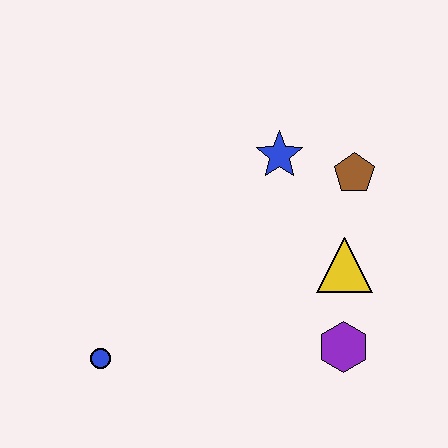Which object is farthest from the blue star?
The blue circle is farthest from the blue star.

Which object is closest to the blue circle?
The purple hexagon is closest to the blue circle.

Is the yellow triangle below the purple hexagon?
No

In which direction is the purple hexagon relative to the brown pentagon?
The purple hexagon is below the brown pentagon.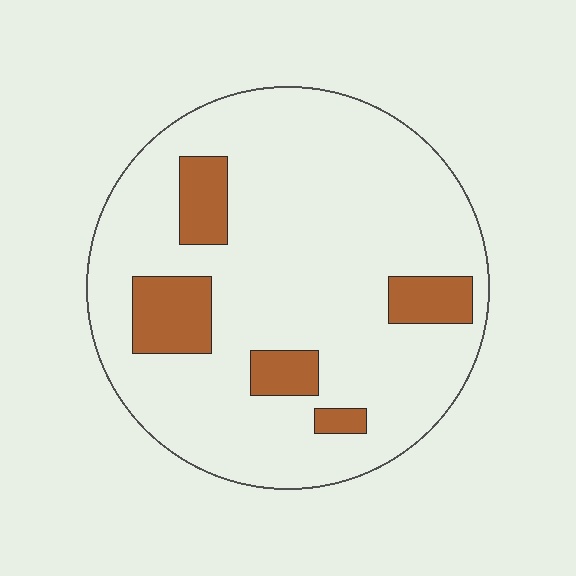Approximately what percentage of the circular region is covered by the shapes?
Approximately 15%.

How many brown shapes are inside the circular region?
5.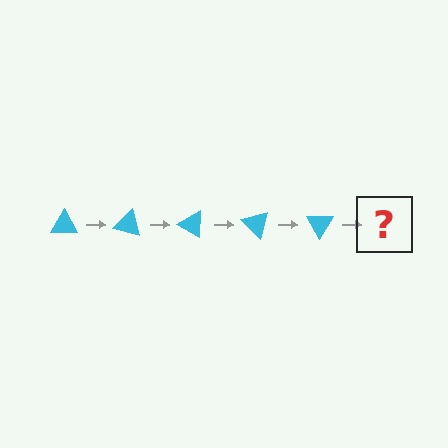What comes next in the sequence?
The next element should be a cyan triangle rotated 75 degrees.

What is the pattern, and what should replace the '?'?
The pattern is that the triangle rotates 15 degrees each step. The '?' should be a cyan triangle rotated 75 degrees.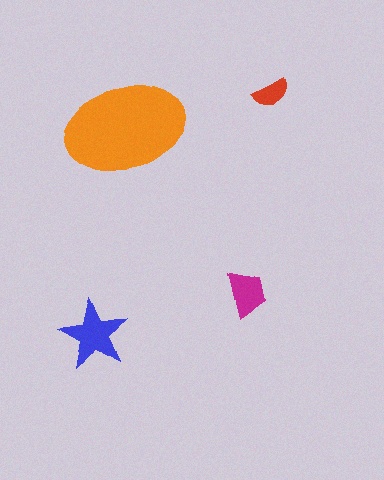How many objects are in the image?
There are 4 objects in the image.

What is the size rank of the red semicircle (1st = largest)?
4th.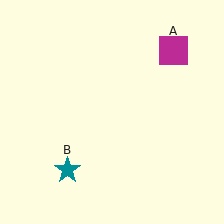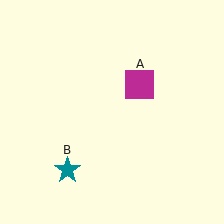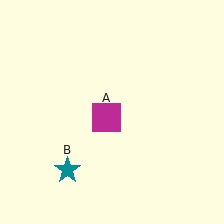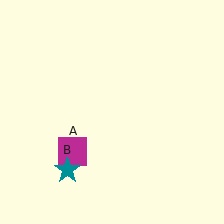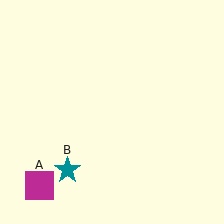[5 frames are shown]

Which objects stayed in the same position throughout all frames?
Teal star (object B) remained stationary.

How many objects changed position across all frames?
1 object changed position: magenta square (object A).